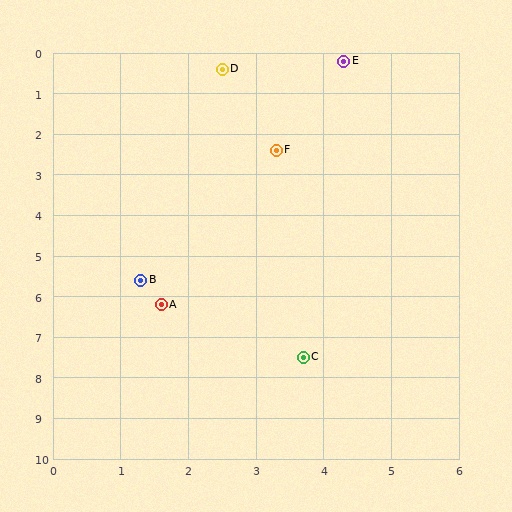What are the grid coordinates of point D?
Point D is at approximately (2.5, 0.4).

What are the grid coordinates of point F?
Point F is at approximately (3.3, 2.4).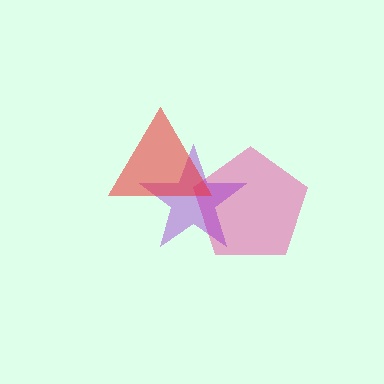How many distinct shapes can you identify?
There are 3 distinct shapes: a pink pentagon, a purple star, a red triangle.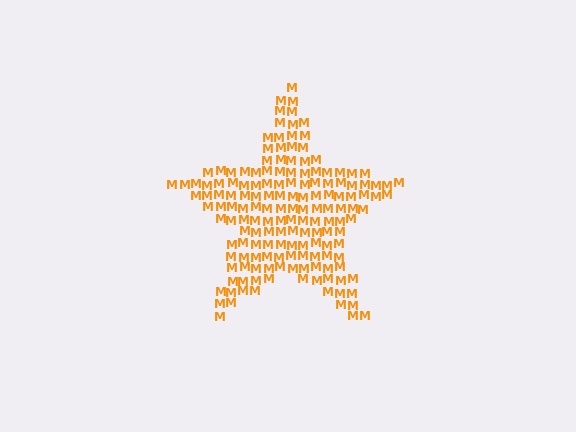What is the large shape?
The large shape is a star.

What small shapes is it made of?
It is made of small letter M's.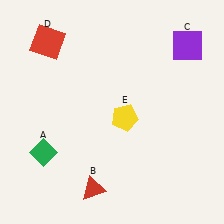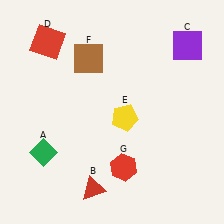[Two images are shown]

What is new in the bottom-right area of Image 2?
A red hexagon (G) was added in the bottom-right area of Image 2.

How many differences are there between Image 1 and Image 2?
There are 2 differences between the two images.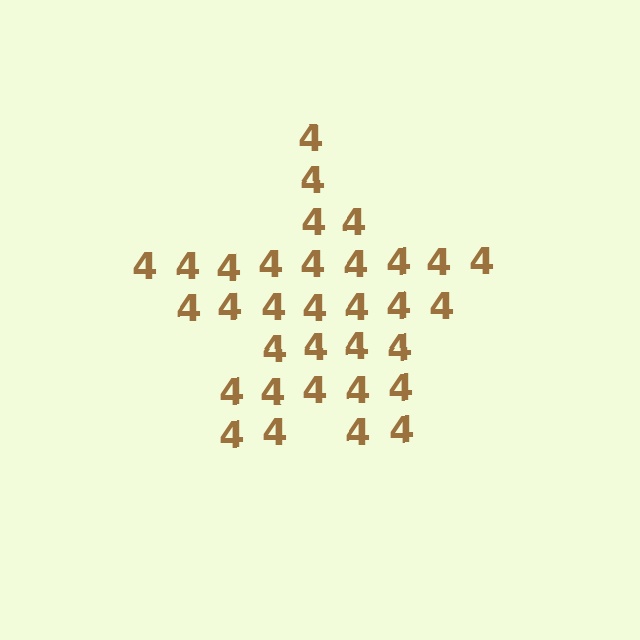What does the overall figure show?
The overall figure shows a star.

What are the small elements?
The small elements are digit 4's.